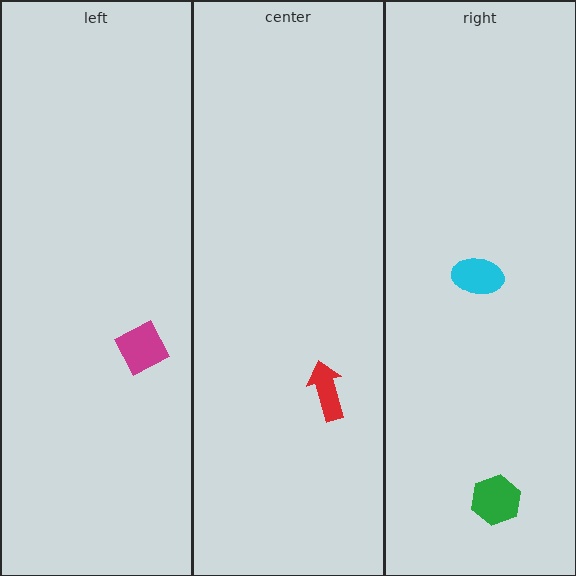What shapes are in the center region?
The red arrow.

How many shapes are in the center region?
1.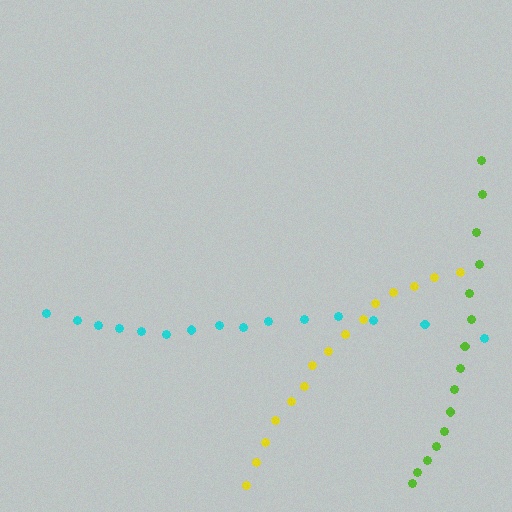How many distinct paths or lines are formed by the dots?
There are 3 distinct paths.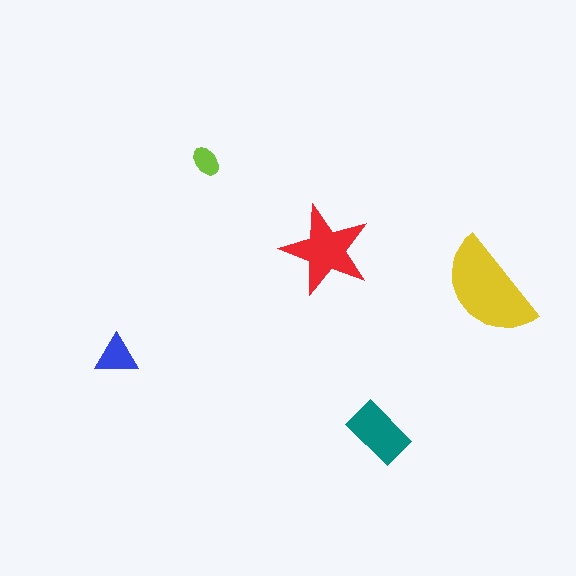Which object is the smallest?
The lime ellipse.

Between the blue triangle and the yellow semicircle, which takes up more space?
The yellow semicircle.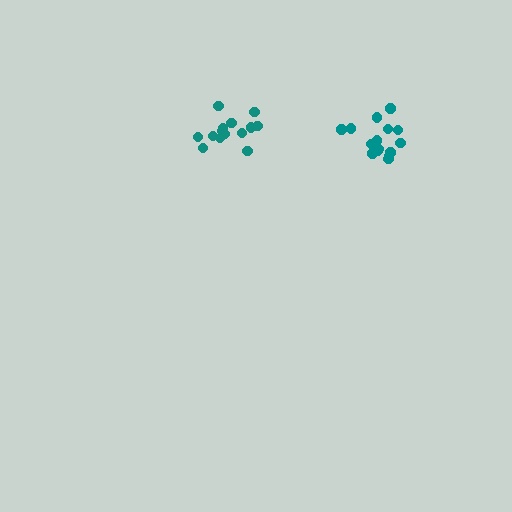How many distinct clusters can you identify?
There are 2 distinct clusters.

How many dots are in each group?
Group 1: 15 dots, Group 2: 15 dots (30 total).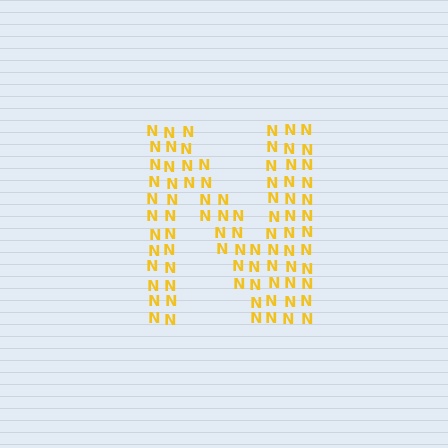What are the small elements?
The small elements are letter N's.